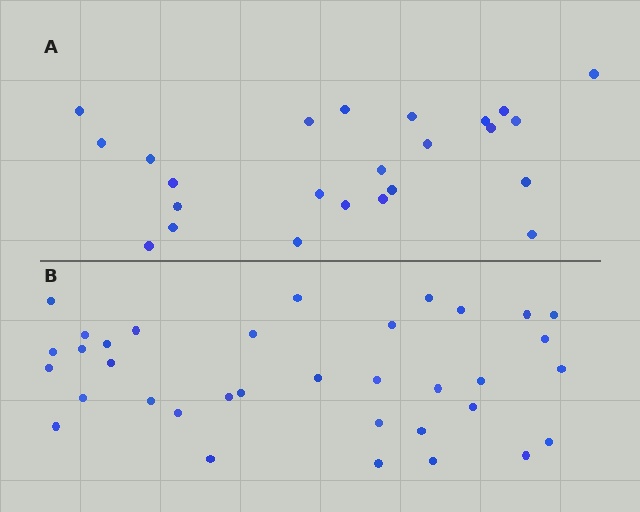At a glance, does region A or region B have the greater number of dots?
Region B (the bottom region) has more dots.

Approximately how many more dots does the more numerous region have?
Region B has roughly 12 or so more dots than region A.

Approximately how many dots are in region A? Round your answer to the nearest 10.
About 20 dots. (The exact count is 24, which rounds to 20.)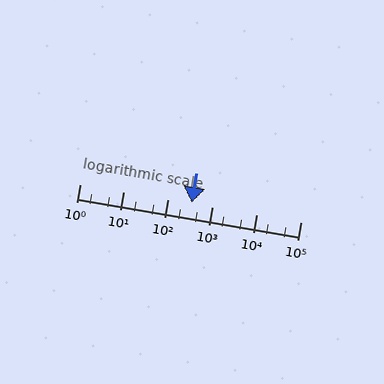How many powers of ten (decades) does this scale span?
The scale spans 5 decades, from 1 to 100000.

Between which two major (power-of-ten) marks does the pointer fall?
The pointer is between 100 and 1000.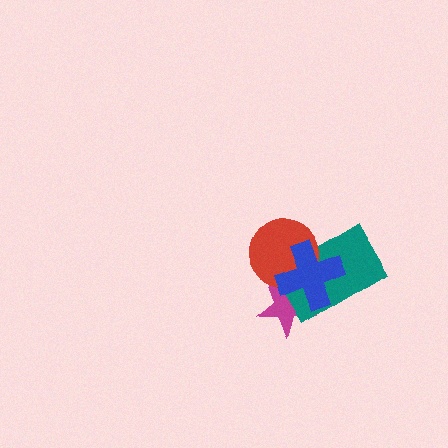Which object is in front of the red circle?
The blue cross is in front of the red circle.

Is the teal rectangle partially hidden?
Yes, it is partially covered by another shape.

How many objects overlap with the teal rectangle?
3 objects overlap with the teal rectangle.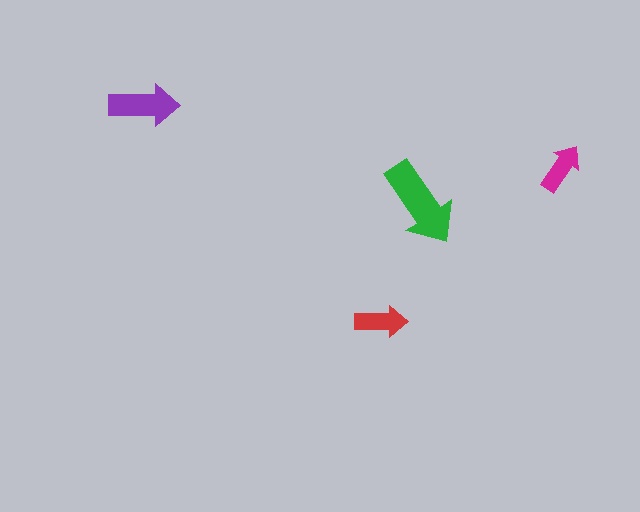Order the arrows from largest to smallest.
the green one, the purple one, the red one, the magenta one.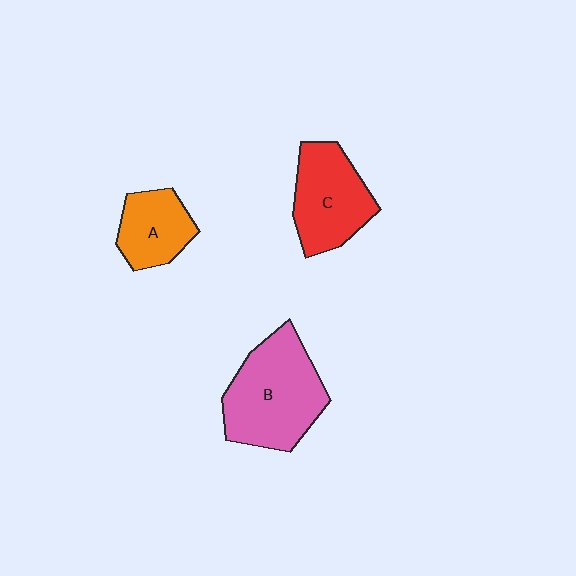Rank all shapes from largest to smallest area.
From largest to smallest: B (pink), C (red), A (orange).